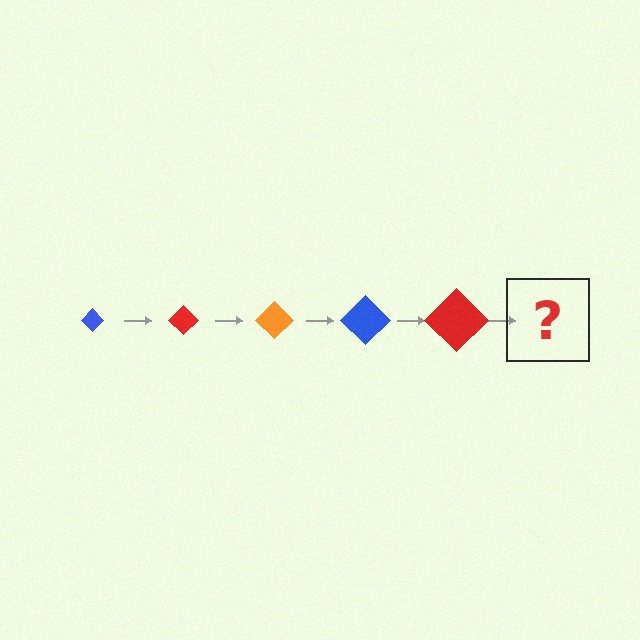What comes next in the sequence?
The next element should be an orange diamond, larger than the previous one.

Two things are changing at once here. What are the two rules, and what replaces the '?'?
The two rules are that the diamond grows larger each step and the color cycles through blue, red, and orange. The '?' should be an orange diamond, larger than the previous one.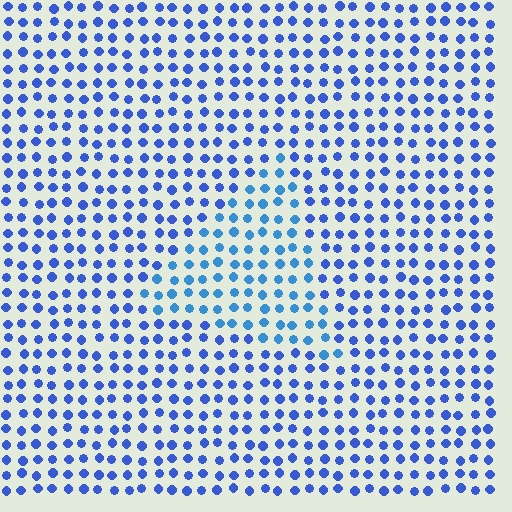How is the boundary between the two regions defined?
The boundary is defined purely by a slight shift in hue (about 21 degrees). Spacing, size, and orientation are identical on both sides.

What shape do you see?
I see a triangle.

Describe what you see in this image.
The image is filled with small blue elements in a uniform arrangement. A triangle-shaped region is visible where the elements are tinted to a slightly different hue, forming a subtle color boundary.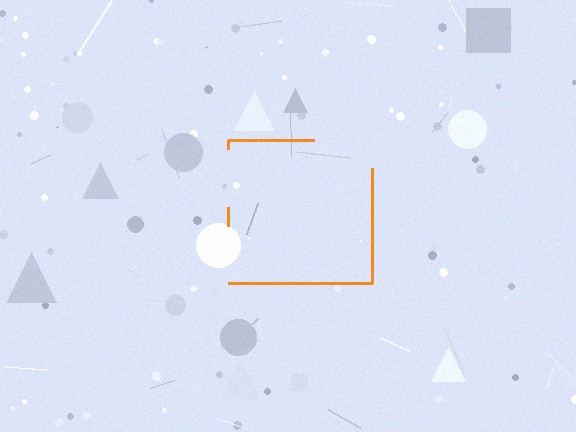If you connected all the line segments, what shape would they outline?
They would outline a square.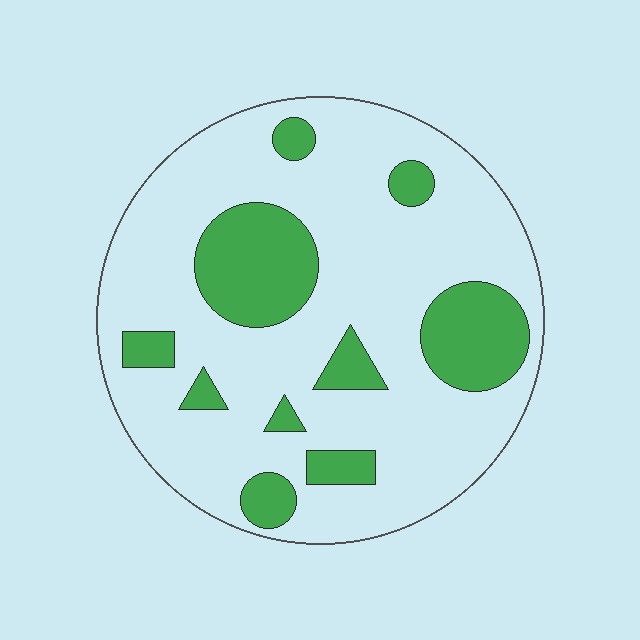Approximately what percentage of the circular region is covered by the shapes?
Approximately 25%.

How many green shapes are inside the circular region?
10.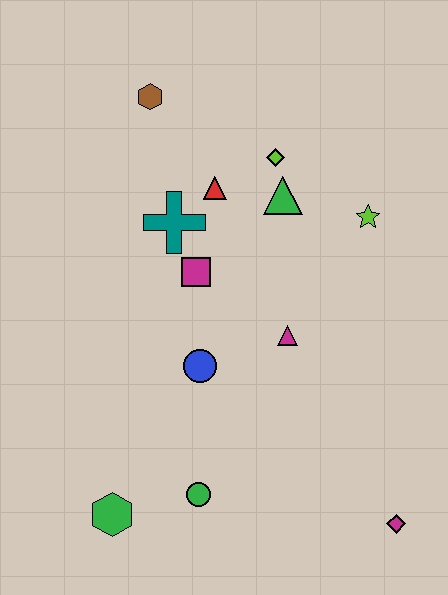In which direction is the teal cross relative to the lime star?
The teal cross is to the left of the lime star.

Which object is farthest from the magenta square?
The magenta diamond is farthest from the magenta square.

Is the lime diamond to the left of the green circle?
No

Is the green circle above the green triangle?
No